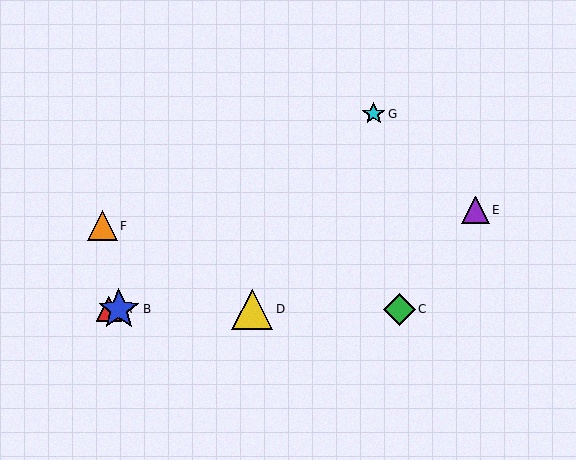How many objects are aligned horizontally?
4 objects (A, B, C, D) are aligned horizontally.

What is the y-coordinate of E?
Object E is at y≈210.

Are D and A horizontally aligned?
Yes, both are at y≈309.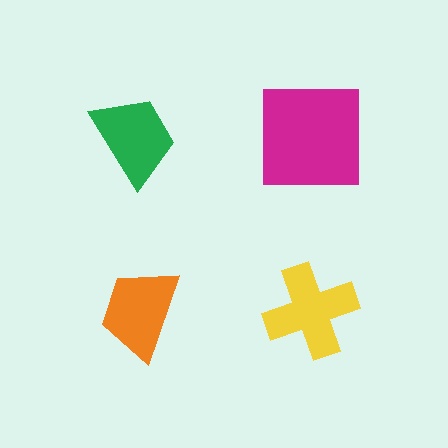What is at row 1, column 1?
A green trapezoid.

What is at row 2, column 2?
A yellow cross.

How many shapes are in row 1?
2 shapes.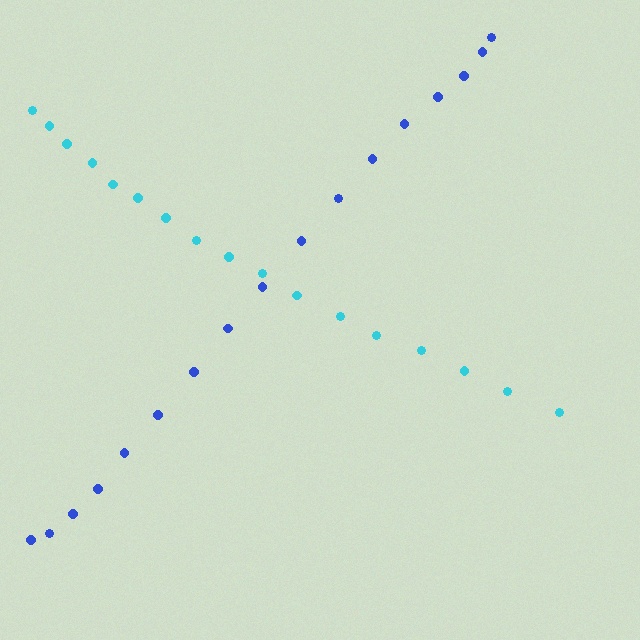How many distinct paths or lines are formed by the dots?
There are 2 distinct paths.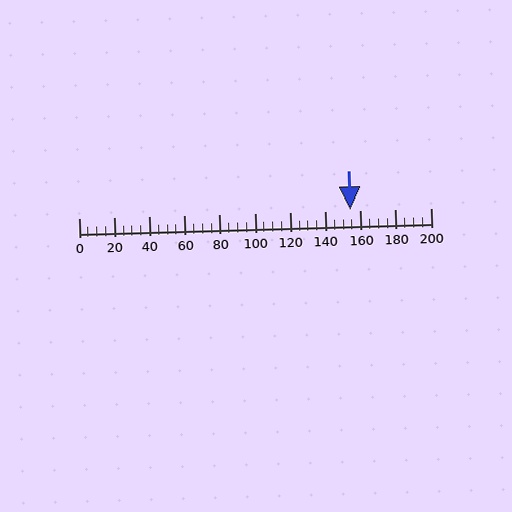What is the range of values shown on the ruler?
The ruler shows values from 0 to 200.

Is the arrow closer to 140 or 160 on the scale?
The arrow is closer to 160.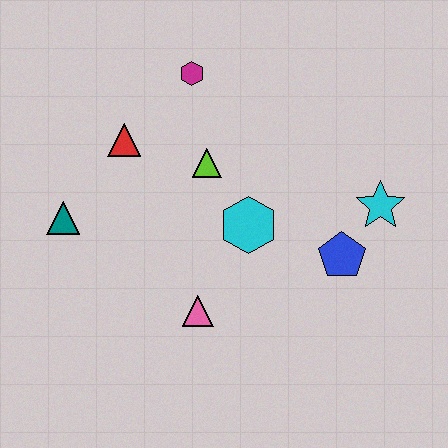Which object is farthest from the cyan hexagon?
The teal triangle is farthest from the cyan hexagon.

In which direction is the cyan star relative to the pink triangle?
The cyan star is to the right of the pink triangle.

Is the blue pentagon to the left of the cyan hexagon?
No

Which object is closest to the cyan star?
The blue pentagon is closest to the cyan star.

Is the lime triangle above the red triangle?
No